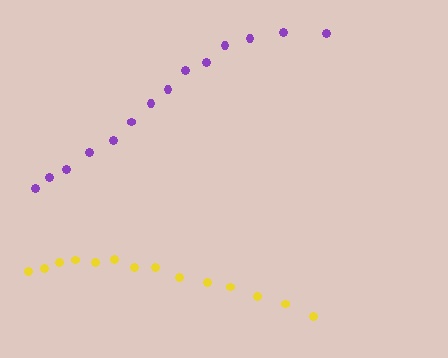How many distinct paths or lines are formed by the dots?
There are 2 distinct paths.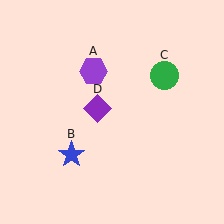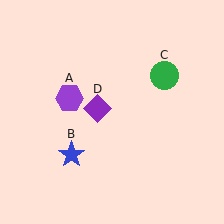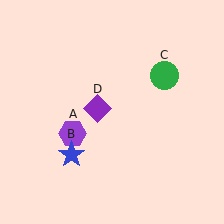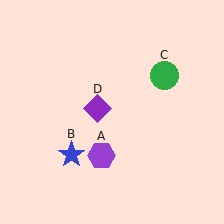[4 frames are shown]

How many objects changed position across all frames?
1 object changed position: purple hexagon (object A).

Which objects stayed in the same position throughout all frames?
Blue star (object B) and green circle (object C) and purple diamond (object D) remained stationary.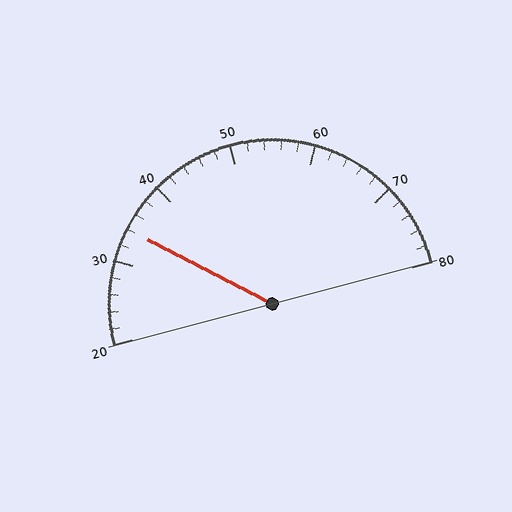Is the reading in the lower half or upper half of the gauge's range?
The reading is in the lower half of the range (20 to 80).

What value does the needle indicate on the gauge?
The needle indicates approximately 34.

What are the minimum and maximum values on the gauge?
The gauge ranges from 20 to 80.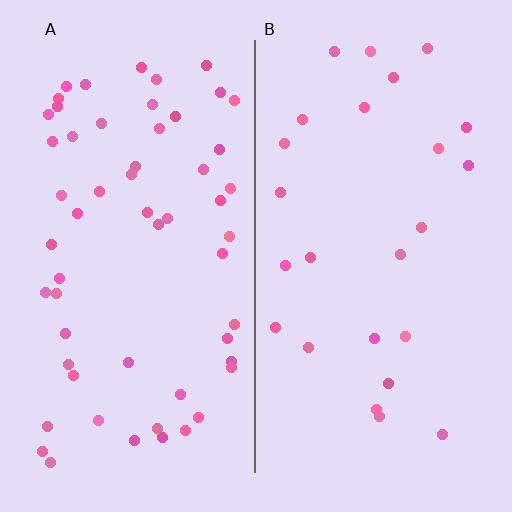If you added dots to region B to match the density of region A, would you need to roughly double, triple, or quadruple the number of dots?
Approximately double.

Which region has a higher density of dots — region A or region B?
A (the left).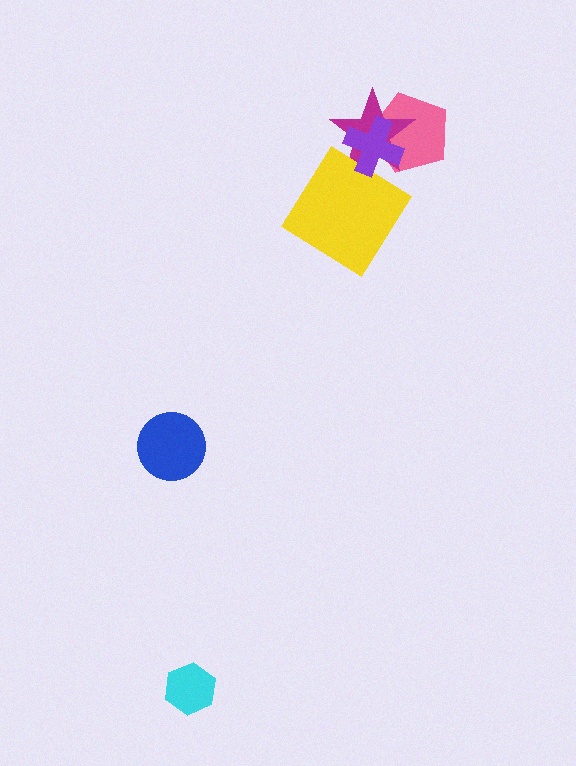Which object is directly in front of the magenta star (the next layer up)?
The yellow diamond is directly in front of the magenta star.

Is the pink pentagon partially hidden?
Yes, it is partially covered by another shape.